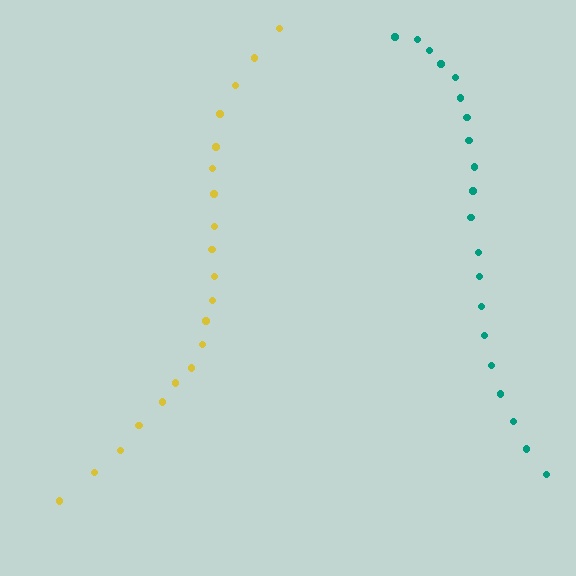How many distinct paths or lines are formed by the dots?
There are 2 distinct paths.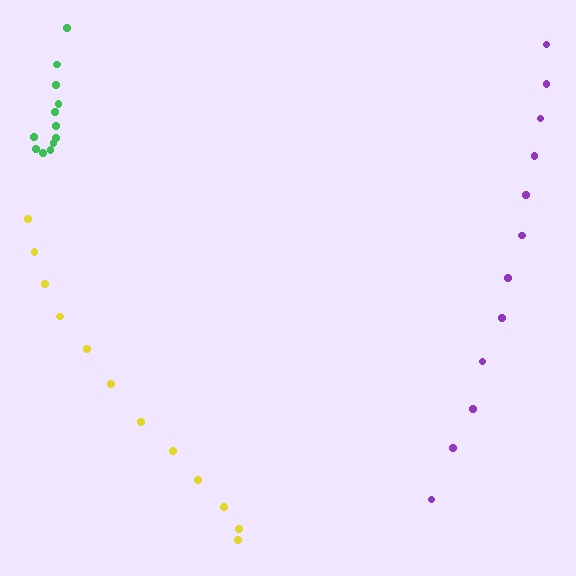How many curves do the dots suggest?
There are 3 distinct paths.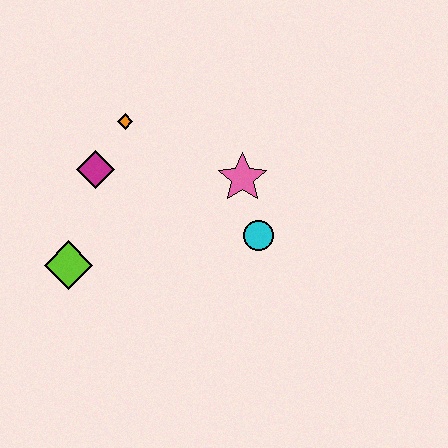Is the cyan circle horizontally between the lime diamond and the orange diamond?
No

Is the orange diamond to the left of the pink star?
Yes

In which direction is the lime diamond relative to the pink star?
The lime diamond is to the left of the pink star.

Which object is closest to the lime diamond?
The magenta diamond is closest to the lime diamond.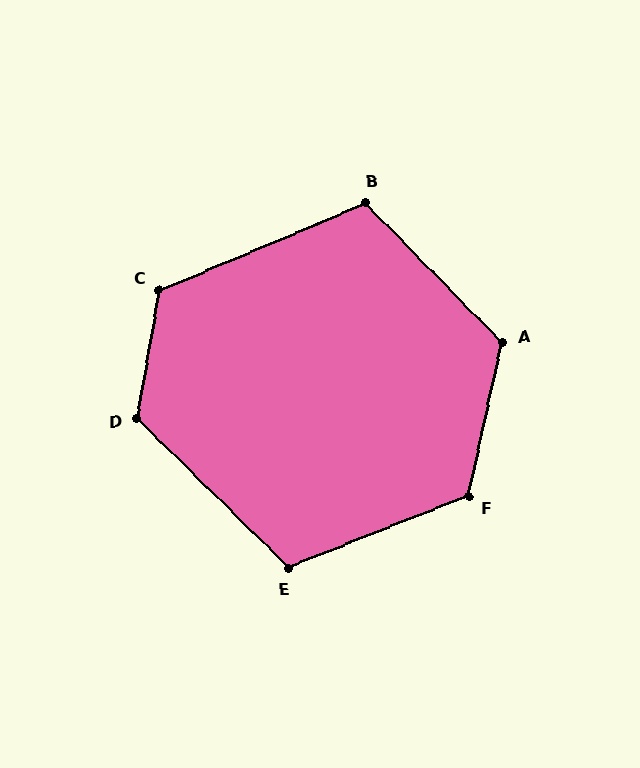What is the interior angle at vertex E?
Approximately 114 degrees (obtuse).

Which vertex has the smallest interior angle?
B, at approximately 112 degrees.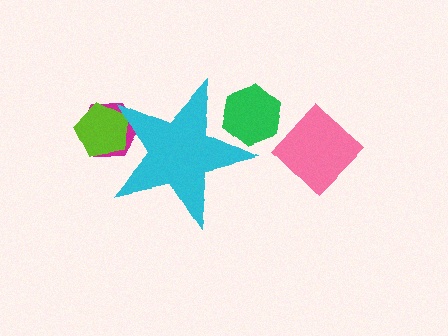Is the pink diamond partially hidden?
No, the pink diamond is fully visible.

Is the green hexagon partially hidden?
Yes, the green hexagon is partially hidden behind the cyan star.